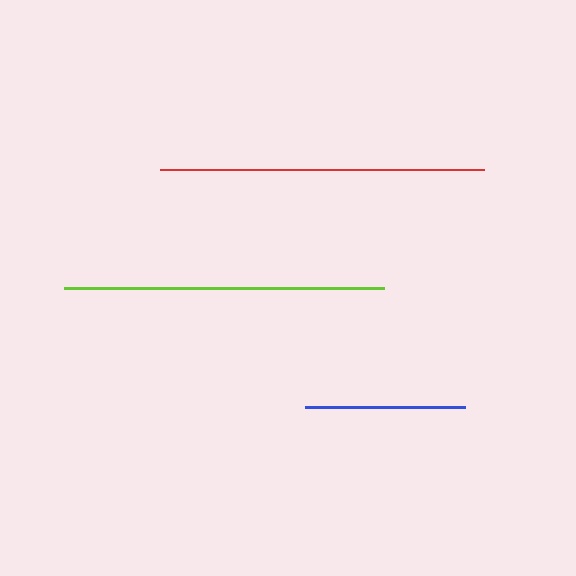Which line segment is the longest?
The red line is the longest at approximately 324 pixels.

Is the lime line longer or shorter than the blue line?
The lime line is longer than the blue line.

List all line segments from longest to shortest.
From longest to shortest: red, lime, blue.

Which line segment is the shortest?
The blue line is the shortest at approximately 161 pixels.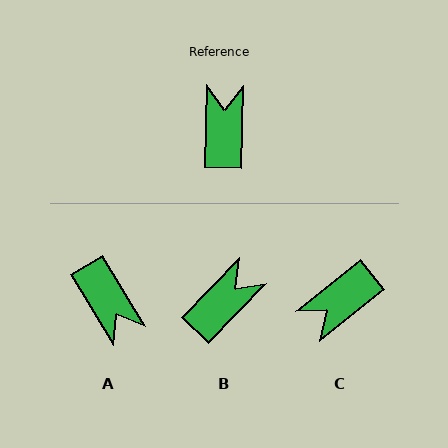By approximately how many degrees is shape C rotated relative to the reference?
Approximately 130 degrees counter-clockwise.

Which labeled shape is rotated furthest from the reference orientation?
A, about 147 degrees away.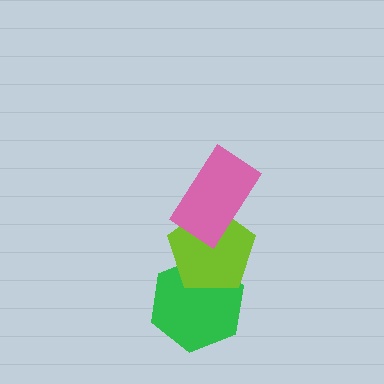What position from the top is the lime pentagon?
The lime pentagon is 2nd from the top.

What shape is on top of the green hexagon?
The lime pentagon is on top of the green hexagon.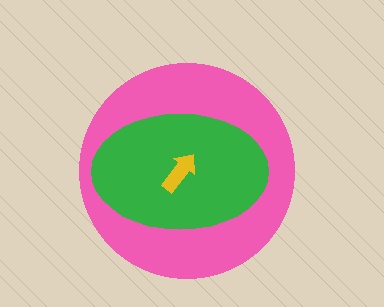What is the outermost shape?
The pink circle.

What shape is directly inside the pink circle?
The green ellipse.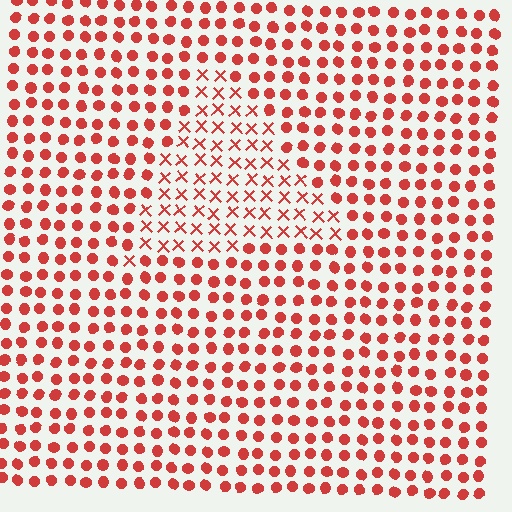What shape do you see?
I see a triangle.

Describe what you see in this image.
The image is filled with small red elements arranged in a uniform grid. A triangle-shaped region contains X marks, while the surrounding area contains circles. The boundary is defined purely by the change in element shape.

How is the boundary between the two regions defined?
The boundary is defined by a change in element shape: X marks inside vs. circles outside. All elements share the same color and spacing.